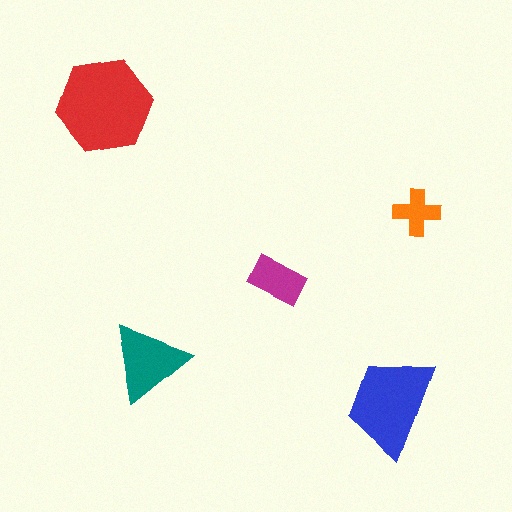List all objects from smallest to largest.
The orange cross, the magenta rectangle, the teal triangle, the blue trapezoid, the red hexagon.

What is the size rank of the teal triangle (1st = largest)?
3rd.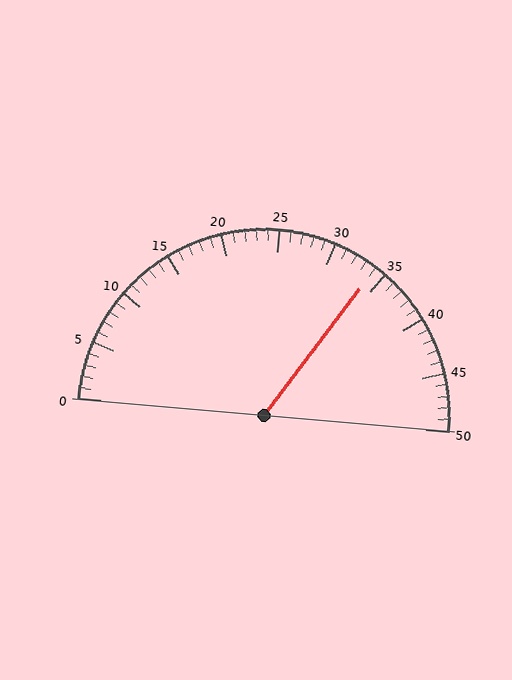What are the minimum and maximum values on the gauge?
The gauge ranges from 0 to 50.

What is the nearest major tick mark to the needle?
The nearest major tick mark is 35.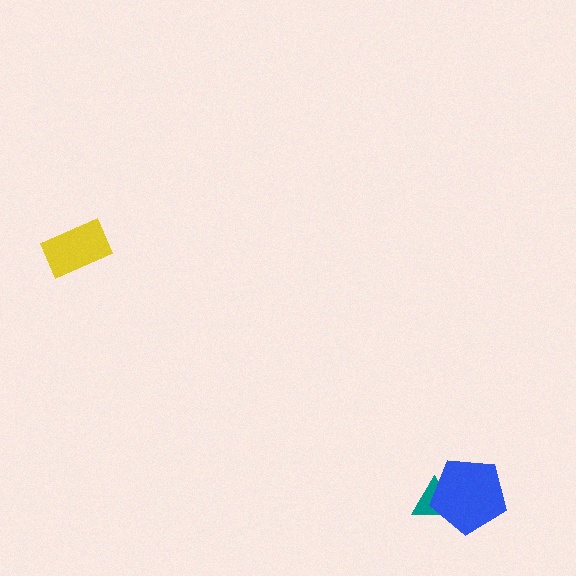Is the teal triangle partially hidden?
Yes, it is partially covered by another shape.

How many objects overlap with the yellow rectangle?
0 objects overlap with the yellow rectangle.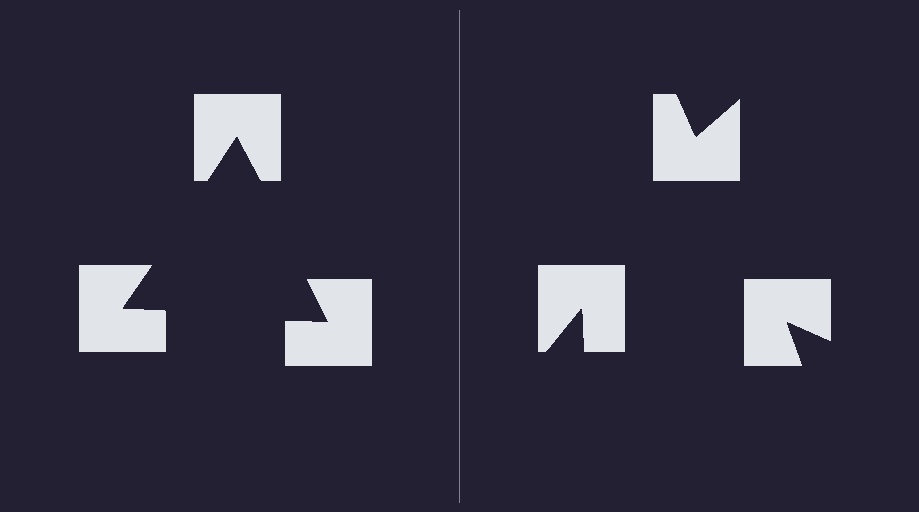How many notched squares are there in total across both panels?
6 — 3 on each side.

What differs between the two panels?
The notched squares are positioned identically on both sides; only the wedge orientations differ. On the left they align to a triangle; on the right they are misaligned.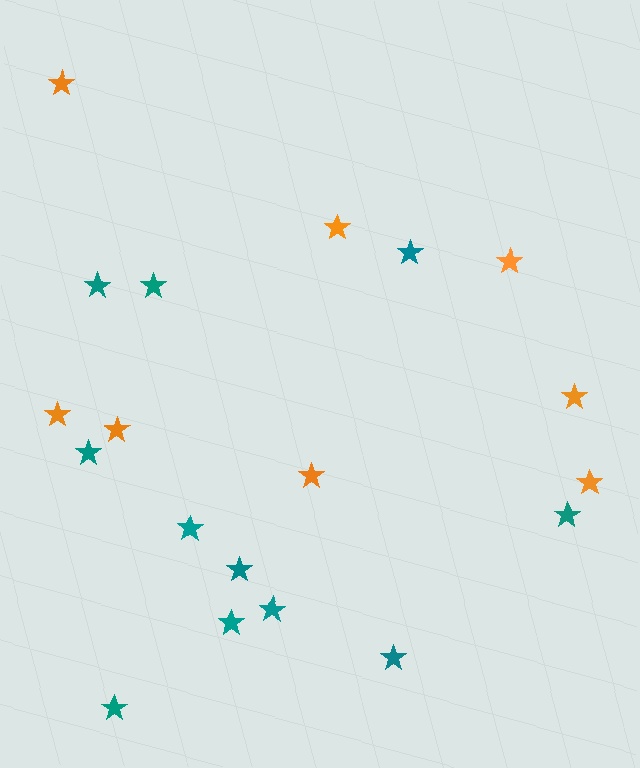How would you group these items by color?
There are 2 groups: one group of teal stars (11) and one group of orange stars (8).